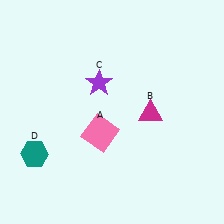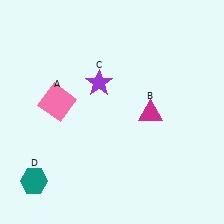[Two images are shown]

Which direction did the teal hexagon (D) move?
The teal hexagon (D) moved down.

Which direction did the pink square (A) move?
The pink square (A) moved left.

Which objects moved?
The objects that moved are: the pink square (A), the teal hexagon (D).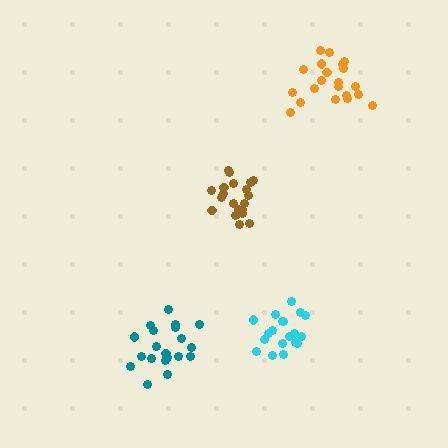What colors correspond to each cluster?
The clusters are colored: cyan, brown, teal, orange.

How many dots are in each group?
Group 1: 19 dots, Group 2: 21 dots, Group 3: 21 dots, Group 4: 21 dots (82 total).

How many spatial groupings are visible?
There are 4 spatial groupings.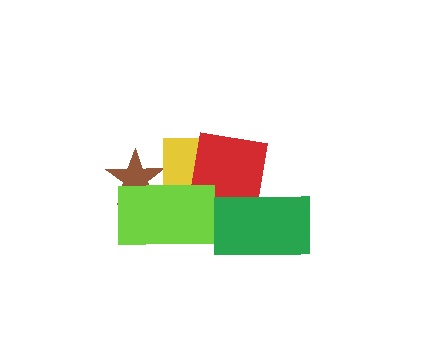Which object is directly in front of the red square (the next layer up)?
The lime rectangle is directly in front of the red square.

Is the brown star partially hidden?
Yes, it is partially covered by another shape.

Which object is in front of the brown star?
The lime rectangle is in front of the brown star.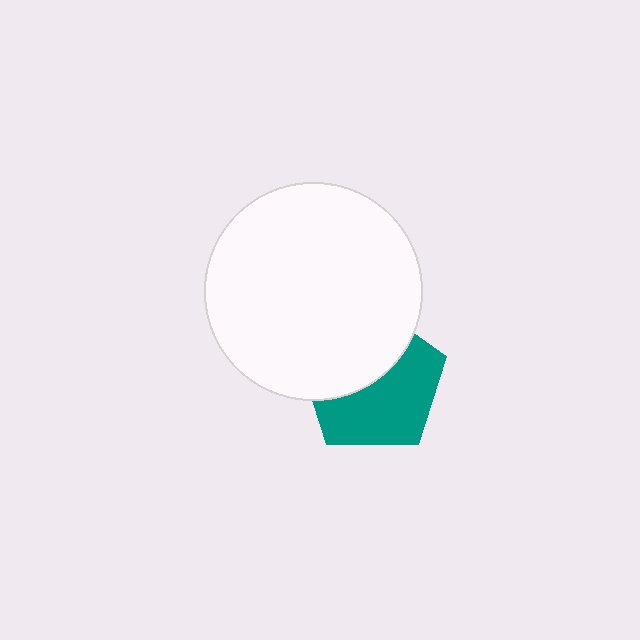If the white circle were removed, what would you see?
You would see the complete teal pentagon.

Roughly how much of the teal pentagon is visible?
About half of it is visible (roughly 55%).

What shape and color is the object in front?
The object in front is a white circle.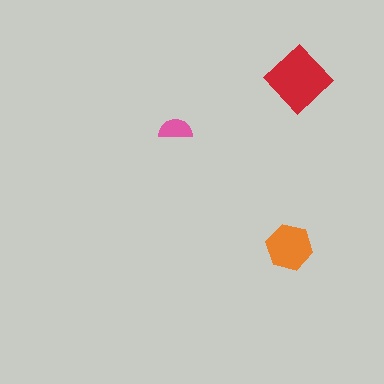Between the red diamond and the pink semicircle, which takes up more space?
The red diamond.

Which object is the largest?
The red diamond.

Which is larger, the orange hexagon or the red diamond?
The red diamond.